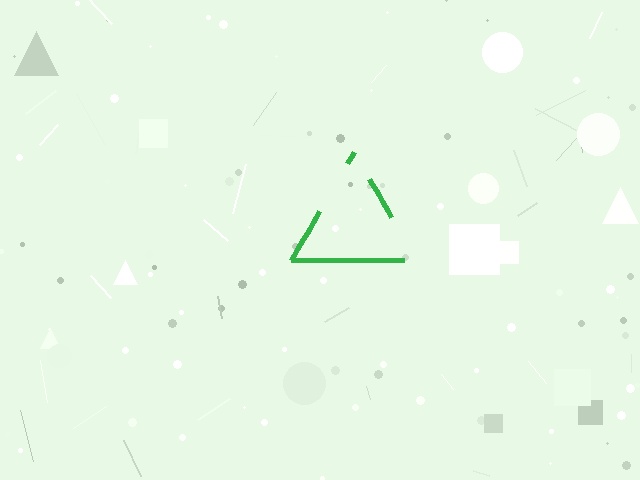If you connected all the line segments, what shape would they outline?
They would outline a triangle.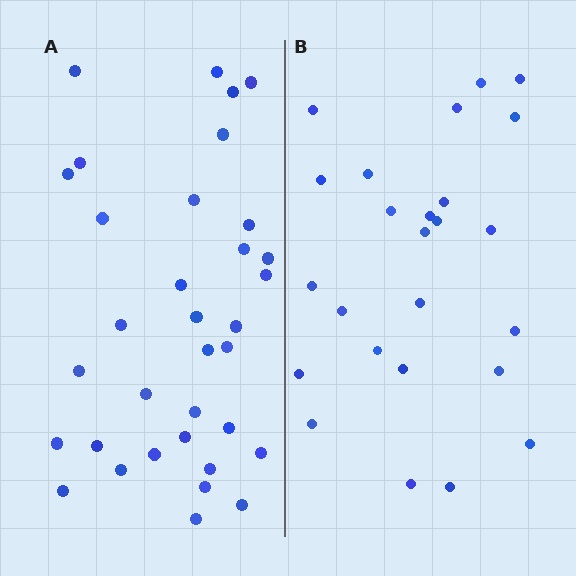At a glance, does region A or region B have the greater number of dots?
Region A (the left region) has more dots.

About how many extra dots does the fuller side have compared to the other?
Region A has roughly 8 or so more dots than region B.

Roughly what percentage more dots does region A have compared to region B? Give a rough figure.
About 35% more.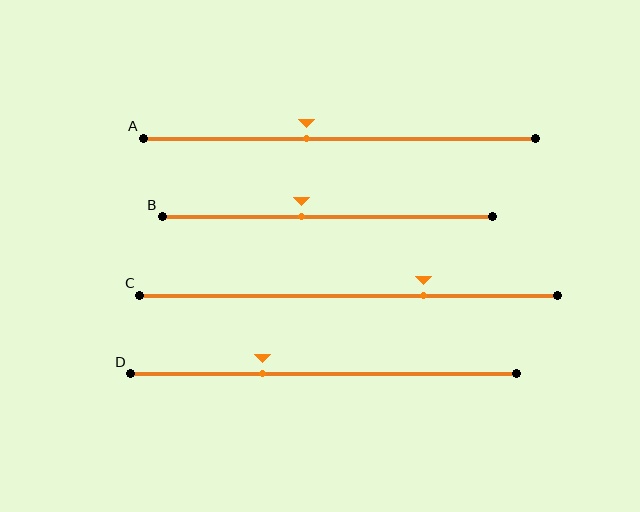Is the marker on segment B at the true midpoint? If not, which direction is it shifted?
No, the marker on segment B is shifted to the left by about 8% of the segment length.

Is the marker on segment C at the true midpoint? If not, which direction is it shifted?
No, the marker on segment C is shifted to the right by about 18% of the segment length.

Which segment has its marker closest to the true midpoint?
Segment B has its marker closest to the true midpoint.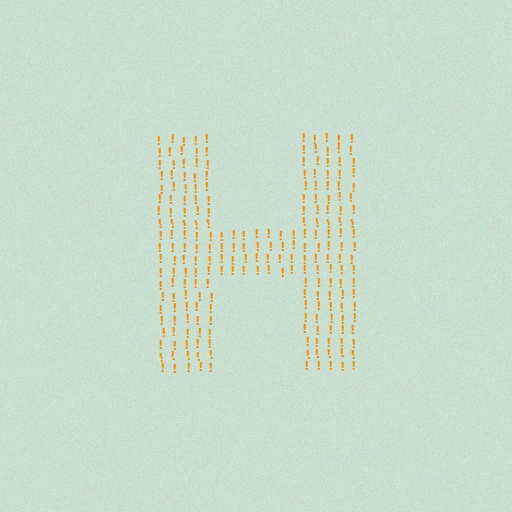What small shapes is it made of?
It is made of small exclamation marks.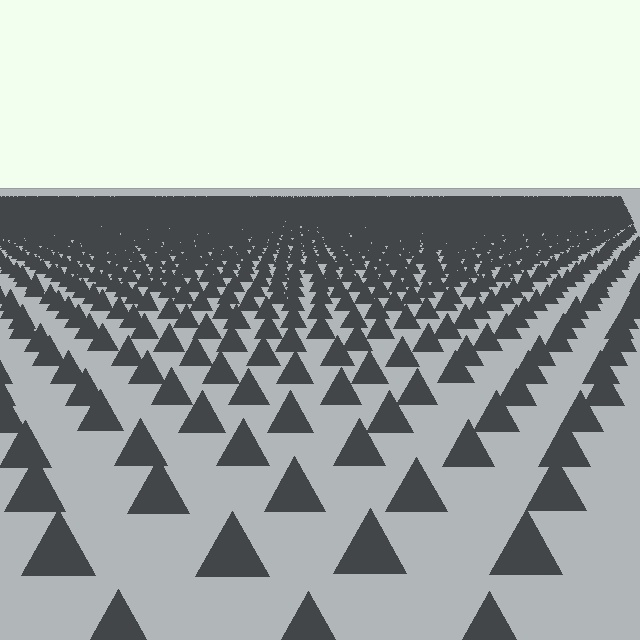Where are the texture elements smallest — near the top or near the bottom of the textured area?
Near the top.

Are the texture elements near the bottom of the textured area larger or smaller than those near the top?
Larger. Near the bottom, elements are closer to the viewer and appear at a bigger on-screen size.